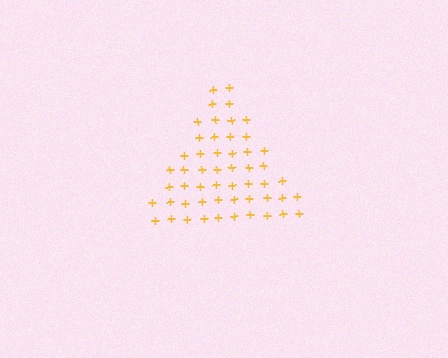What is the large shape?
The large shape is a triangle.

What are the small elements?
The small elements are plus signs.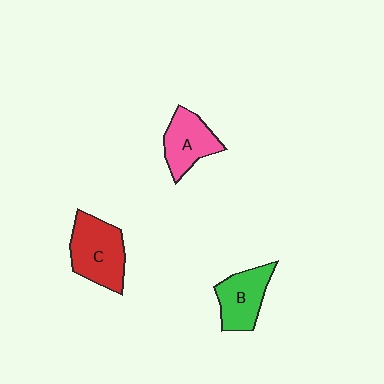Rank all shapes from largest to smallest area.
From largest to smallest: C (red), B (green), A (pink).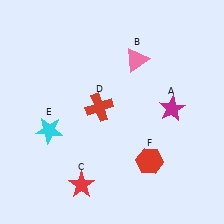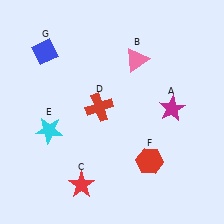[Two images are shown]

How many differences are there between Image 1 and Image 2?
There is 1 difference between the two images.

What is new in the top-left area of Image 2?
A blue diamond (G) was added in the top-left area of Image 2.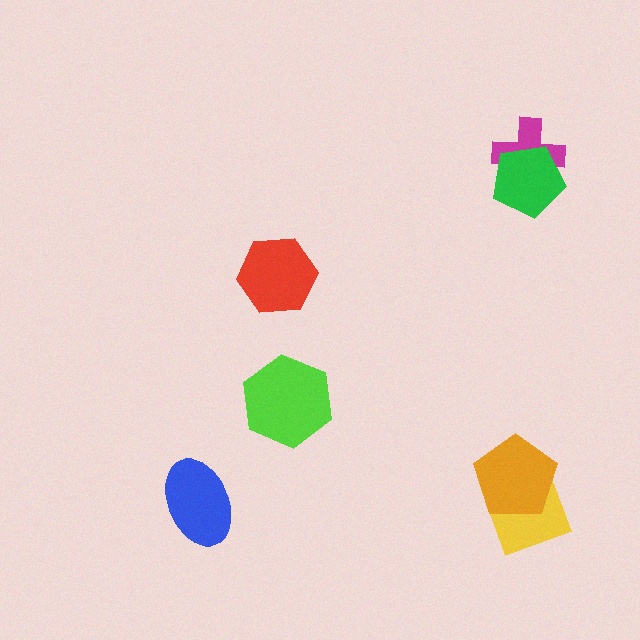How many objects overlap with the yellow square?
1 object overlaps with the yellow square.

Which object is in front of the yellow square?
The orange pentagon is in front of the yellow square.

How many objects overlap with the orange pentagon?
1 object overlaps with the orange pentagon.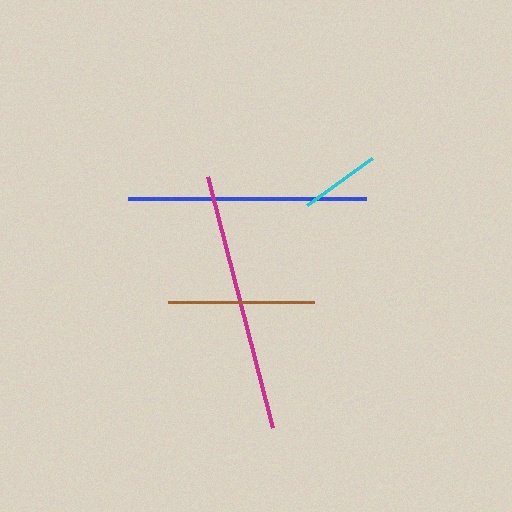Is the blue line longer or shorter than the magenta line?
The magenta line is longer than the blue line.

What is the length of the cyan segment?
The cyan segment is approximately 80 pixels long.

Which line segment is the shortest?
The cyan line is the shortest at approximately 80 pixels.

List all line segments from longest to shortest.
From longest to shortest: magenta, blue, brown, cyan.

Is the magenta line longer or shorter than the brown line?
The magenta line is longer than the brown line.